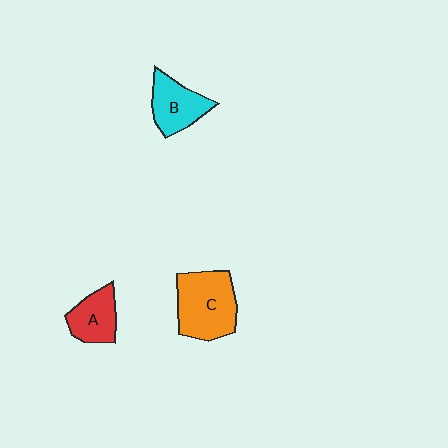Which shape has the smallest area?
Shape A (red).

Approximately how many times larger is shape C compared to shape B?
Approximately 1.5 times.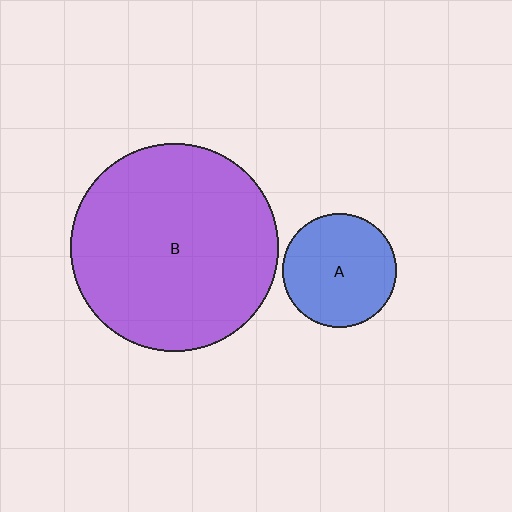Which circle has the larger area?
Circle B (purple).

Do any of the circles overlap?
No, none of the circles overlap.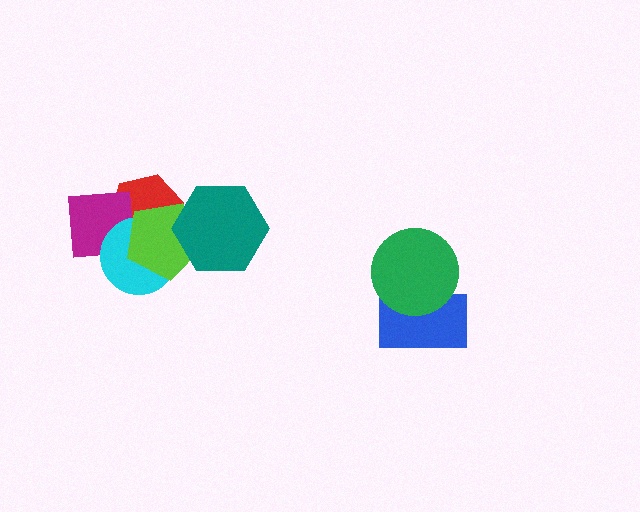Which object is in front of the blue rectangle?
The green circle is in front of the blue rectangle.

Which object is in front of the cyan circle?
The lime pentagon is in front of the cyan circle.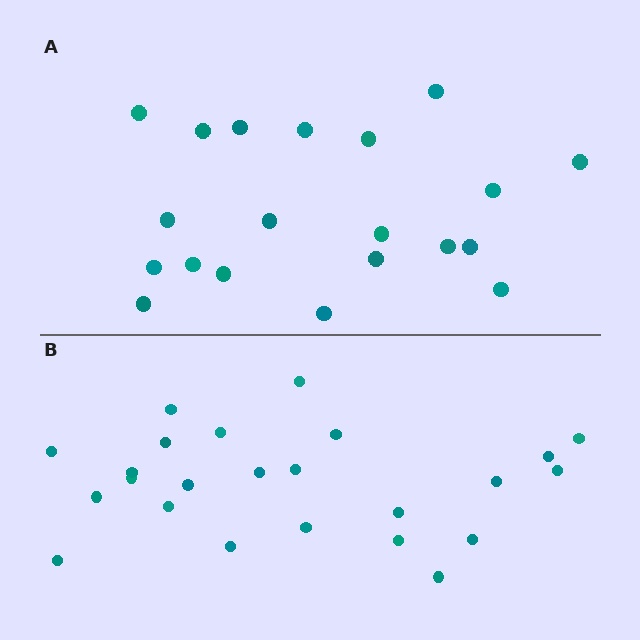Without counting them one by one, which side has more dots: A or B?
Region B (the bottom region) has more dots.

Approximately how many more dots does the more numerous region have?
Region B has about 4 more dots than region A.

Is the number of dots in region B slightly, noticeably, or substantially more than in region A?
Region B has only slightly more — the two regions are fairly close. The ratio is roughly 1.2 to 1.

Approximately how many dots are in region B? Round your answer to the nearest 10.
About 20 dots. (The exact count is 24, which rounds to 20.)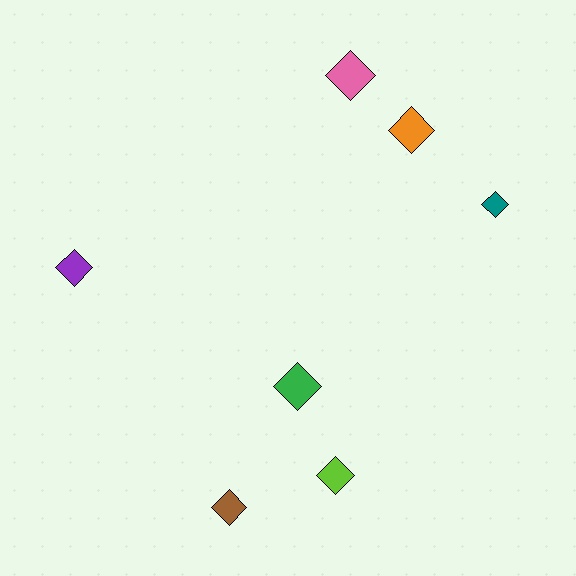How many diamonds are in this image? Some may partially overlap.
There are 7 diamonds.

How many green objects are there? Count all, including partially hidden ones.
There is 1 green object.